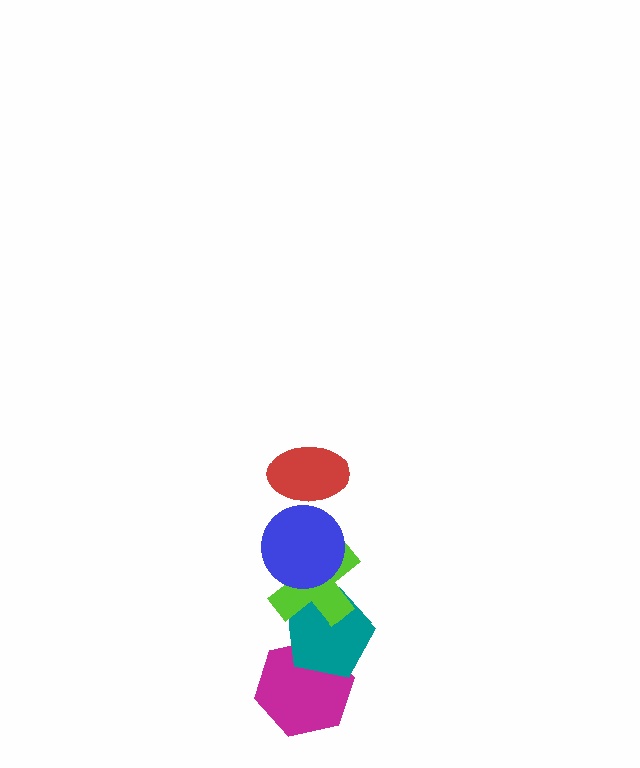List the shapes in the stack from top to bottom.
From top to bottom: the red ellipse, the blue circle, the lime cross, the teal pentagon, the magenta hexagon.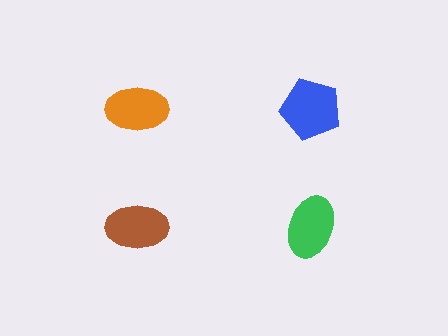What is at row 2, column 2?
A green ellipse.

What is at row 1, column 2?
A blue pentagon.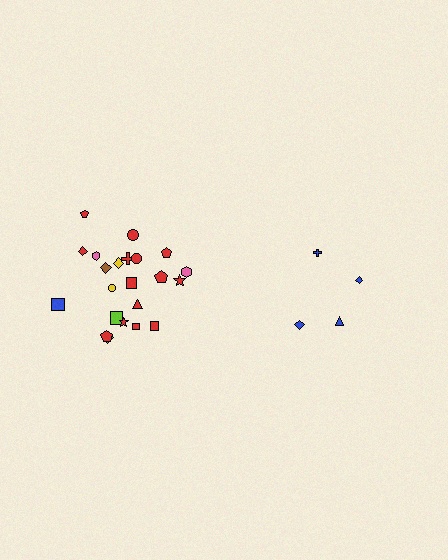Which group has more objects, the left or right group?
The left group.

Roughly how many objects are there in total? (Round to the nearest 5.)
Roughly 25 objects in total.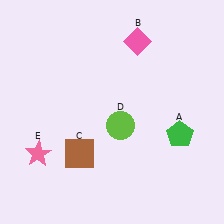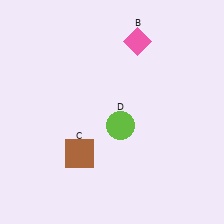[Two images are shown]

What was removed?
The pink star (E), the green pentagon (A) were removed in Image 2.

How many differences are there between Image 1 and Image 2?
There are 2 differences between the two images.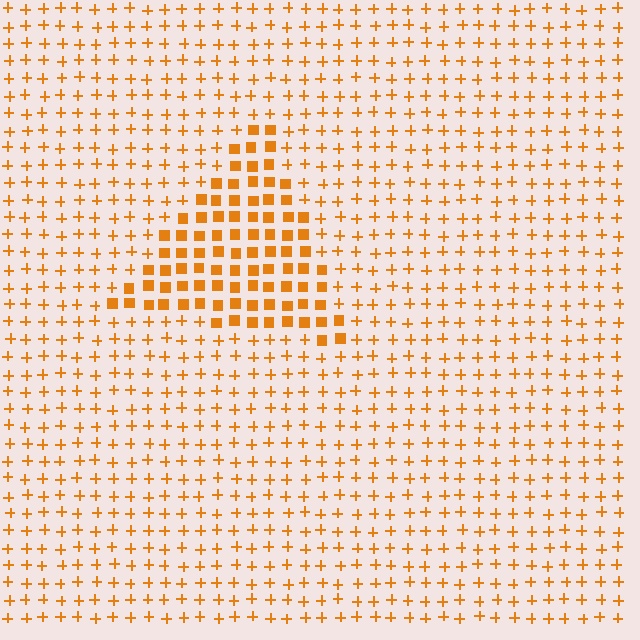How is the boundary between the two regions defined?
The boundary is defined by a change in element shape: squares inside vs. plus signs outside. All elements share the same color and spacing.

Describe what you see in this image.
The image is filled with small orange elements arranged in a uniform grid. A triangle-shaped region contains squares, while the surrounding area contains plus signs. The boundary is defined purely by the change in element shape.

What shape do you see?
I see a triangle.